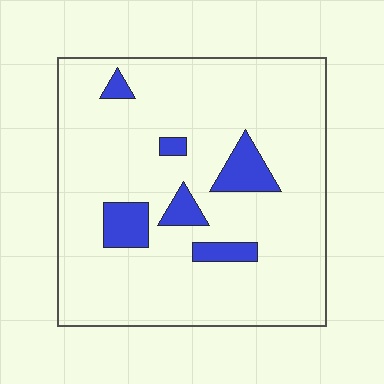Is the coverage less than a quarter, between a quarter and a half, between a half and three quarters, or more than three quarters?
Less than a quarter.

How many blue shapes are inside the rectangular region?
6.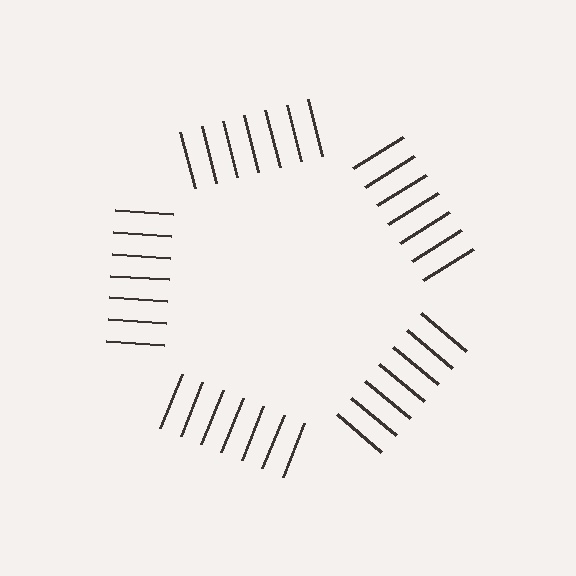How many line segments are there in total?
35 — 7 along each of the 5 edges.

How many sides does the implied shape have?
5 sides — the line-ends trace a pentagon.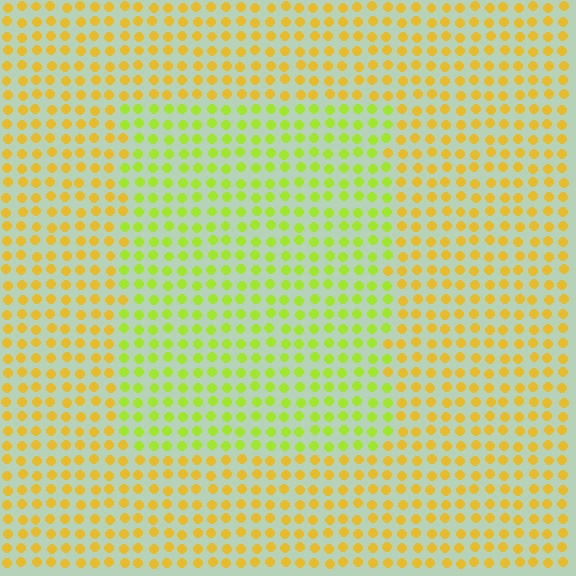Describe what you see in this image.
The image is filled with small yellow elements in a uniform arrangement. A rectangle-shaped region is visible where the elements are tinted to a slightly different hue, forming a subtle color boundary.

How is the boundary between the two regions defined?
The boundary is defined purely by a slight shift in hue (about 37 degrees). Spacing, size, and orientation are identical on both sides.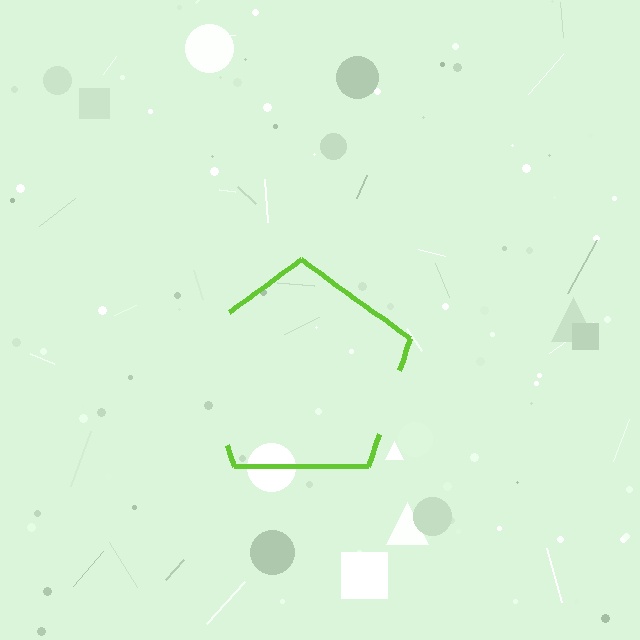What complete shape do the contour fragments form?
The contour fragments form a pentagon.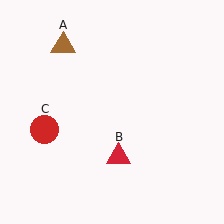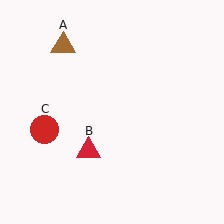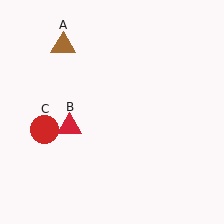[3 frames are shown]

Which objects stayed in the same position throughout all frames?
Brown triangle (object A) and red circle (object C) remained stationary.